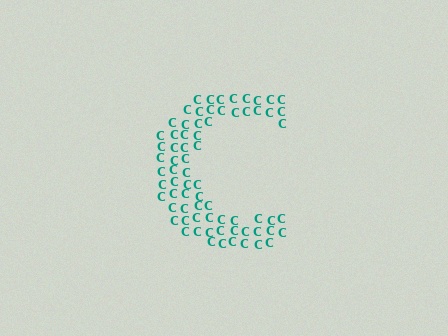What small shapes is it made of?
It is made of small letter C's.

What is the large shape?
The large shape is the letter C.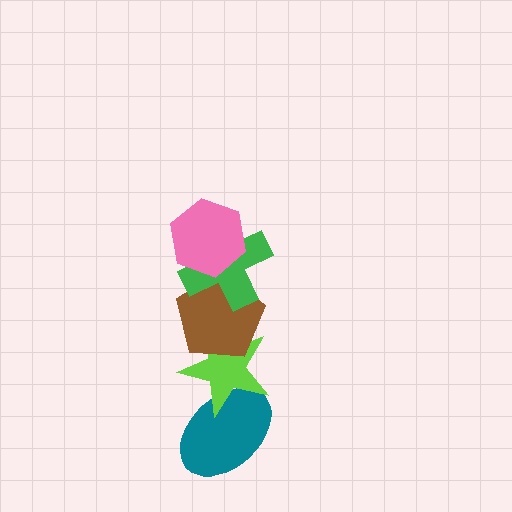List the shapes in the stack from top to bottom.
From top to bottom: the pink hexagon, the green cross, the brown pentagon, the lime star, the teal ellipse.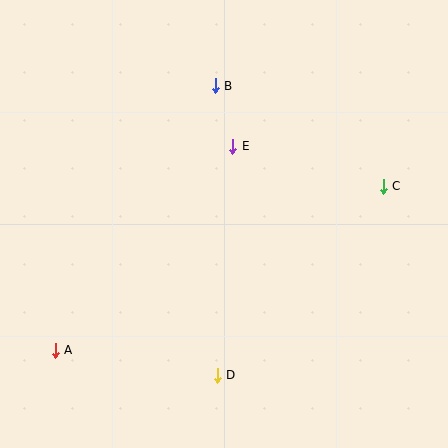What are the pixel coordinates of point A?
Point A is at (55, 351).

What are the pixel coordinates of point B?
Point B is at (215, 86).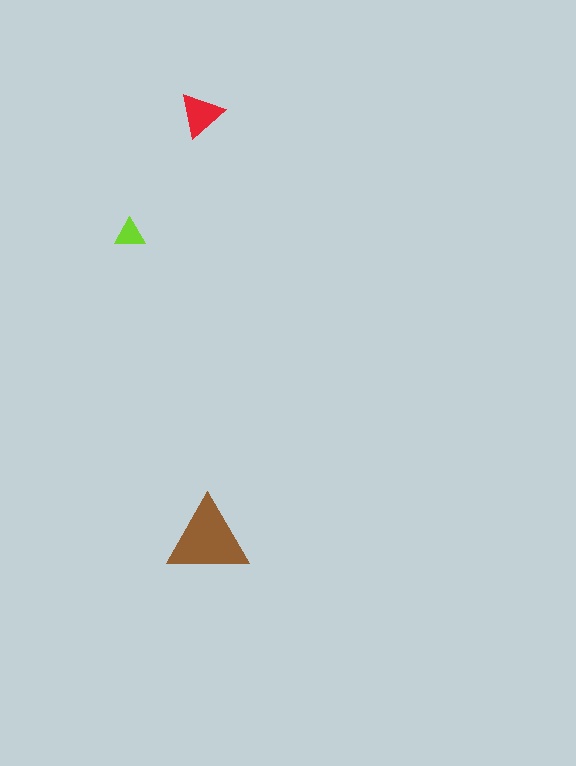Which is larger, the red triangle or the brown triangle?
The brown one.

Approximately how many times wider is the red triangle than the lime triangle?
About 1.5 times wider.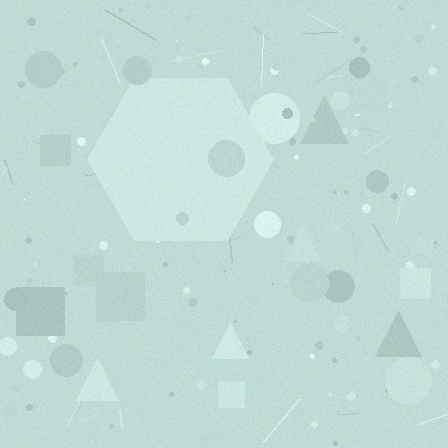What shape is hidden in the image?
A hexagon is hidden in the image.